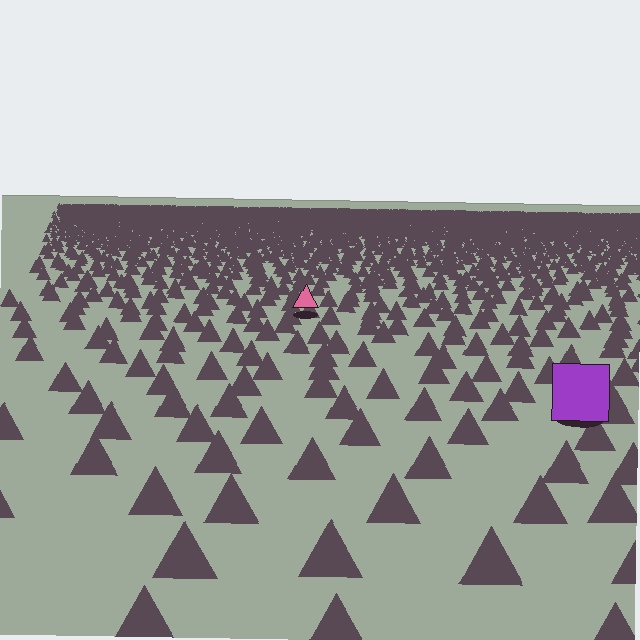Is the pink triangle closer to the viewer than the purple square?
No. The purple square is closer — you can tell from the texture gradient: the ground texture is coarser near it.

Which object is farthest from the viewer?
The pink triangle is farthest from the viewer. It appears smaller and the ground texture around it is denser.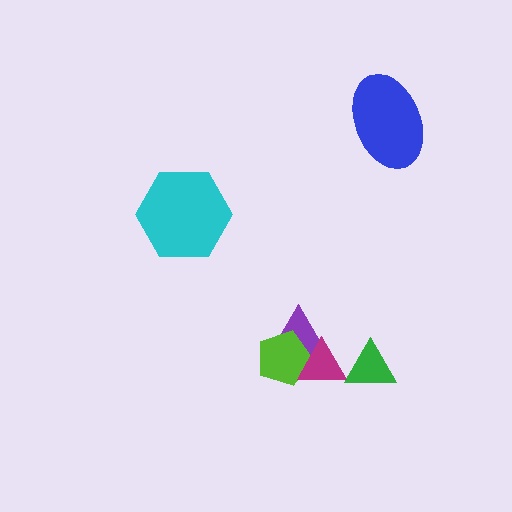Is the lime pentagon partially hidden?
Yes, it is partially covered by another shape.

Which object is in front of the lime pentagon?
The magenta triangle is in front of the lime pentagon.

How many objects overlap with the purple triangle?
2 objects overlap with the purple triangle.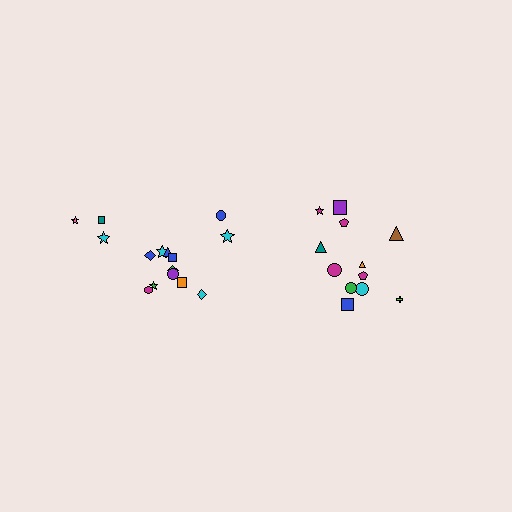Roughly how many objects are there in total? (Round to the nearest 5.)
Roughly 25 objects in total.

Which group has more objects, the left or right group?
The left group.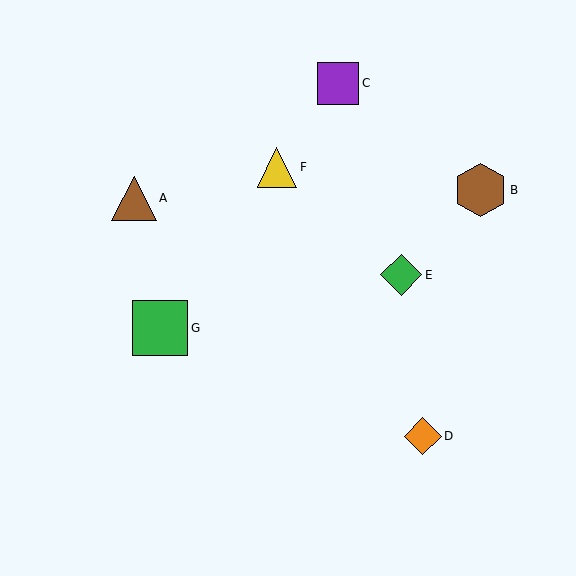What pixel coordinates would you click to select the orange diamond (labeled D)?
Click at (423, 436) to select the orange diamond D.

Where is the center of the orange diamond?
The center of the orange diamond is at (423, 436).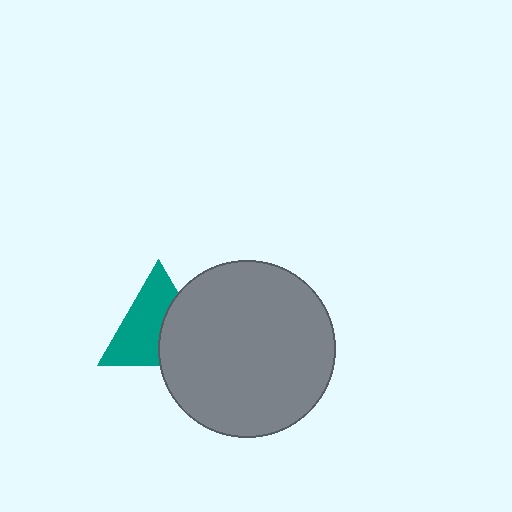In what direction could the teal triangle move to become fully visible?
The teal triangle could move left. That would shift it out from behind the gray circle entirely.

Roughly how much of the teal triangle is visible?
About half of it is visible (roughly 60%).